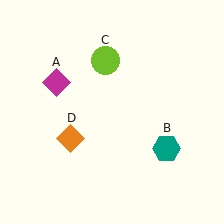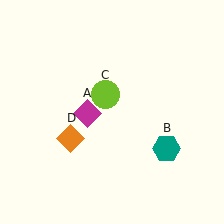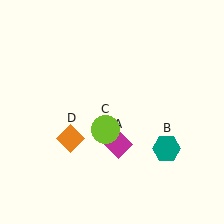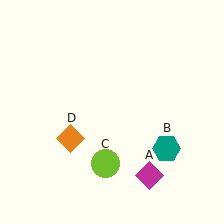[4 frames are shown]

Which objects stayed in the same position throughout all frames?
Teal hexagon (object B) and orange diamond (object D) remained stationary.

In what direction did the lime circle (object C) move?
The lime circle (object C) moved down.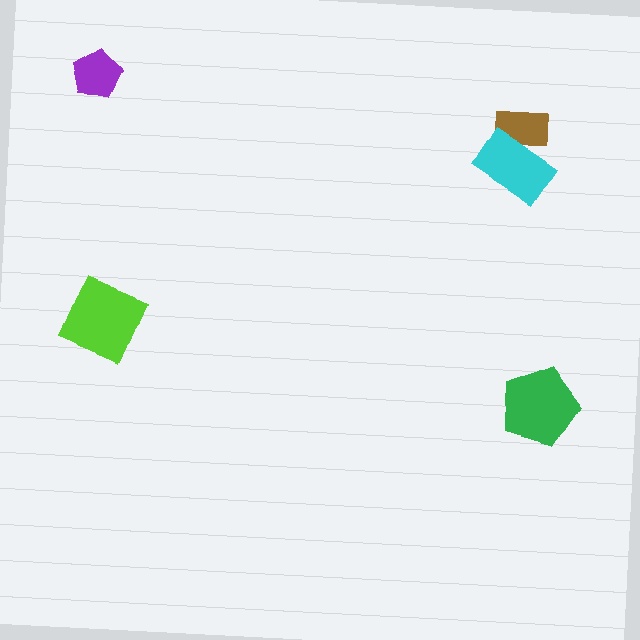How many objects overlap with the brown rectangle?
1 object overlaps with the brown rectangle.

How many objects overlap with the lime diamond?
0 objects overlap with the lime diamond.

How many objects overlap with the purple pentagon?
0 objects overlap with the purple pentagon.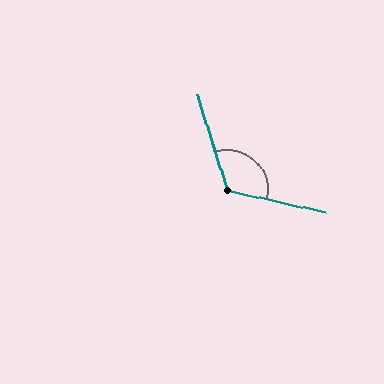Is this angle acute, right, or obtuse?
It is obtuse.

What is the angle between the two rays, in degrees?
Approximately 120 degrees.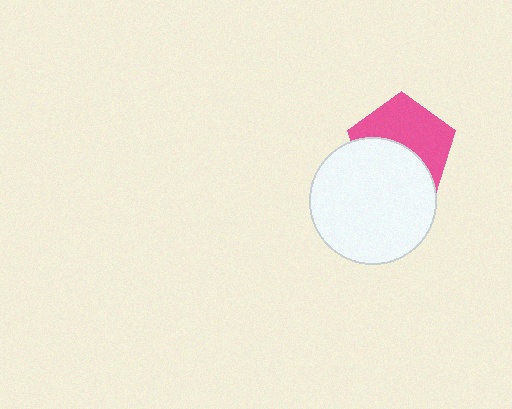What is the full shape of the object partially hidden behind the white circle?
The partially hidden object is a pink pentagon.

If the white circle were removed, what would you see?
You would see the complete pink pentagon.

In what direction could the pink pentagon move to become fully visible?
The pink pentagon could move up. That would shift it out from behind the white circle entirely.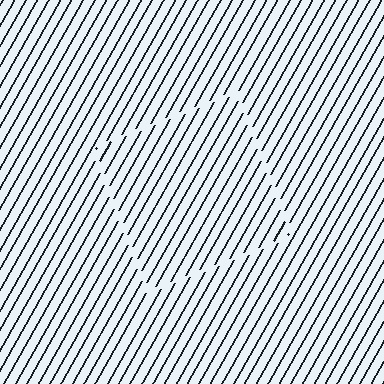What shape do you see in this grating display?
An illusory square. The interior of the shape contains the same grating, shifted by half a period — the contour is defined by the phase discontinuity where line-ends from the inner and outer gratings abut.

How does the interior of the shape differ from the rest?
The interior of the shape contains the same grating, shifted by half a period — the contour is defined by the phase discontinuity where line-ends from the inner and outer gratings abut.